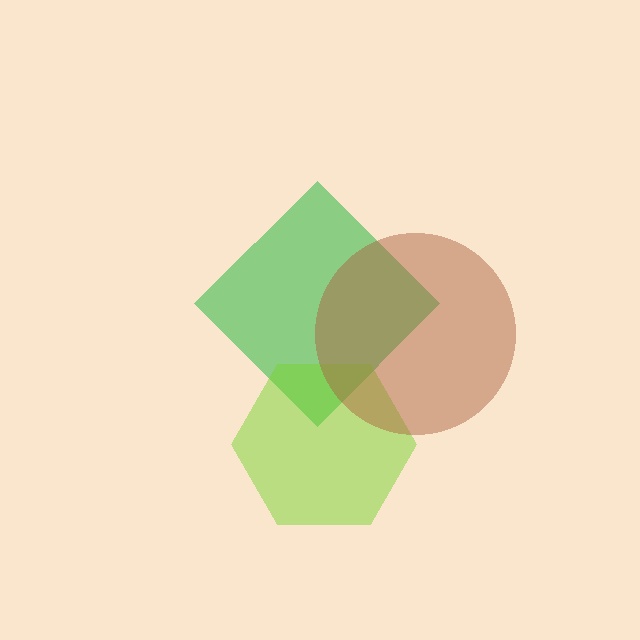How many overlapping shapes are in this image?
There are 3 overlapping shapes in the image.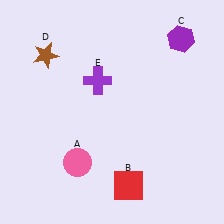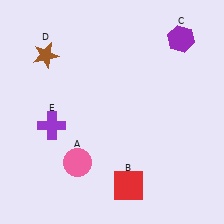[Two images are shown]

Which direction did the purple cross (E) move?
The purple cross (E) moved left.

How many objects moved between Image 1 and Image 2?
1 object moved between the two images.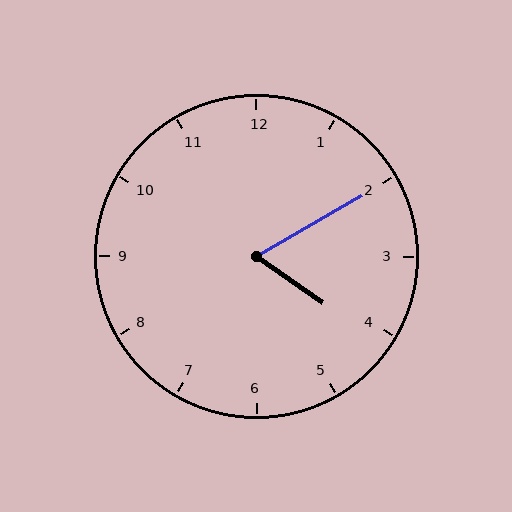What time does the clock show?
4:10.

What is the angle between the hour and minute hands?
Approximately 65 degrees.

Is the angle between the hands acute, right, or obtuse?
It is acute.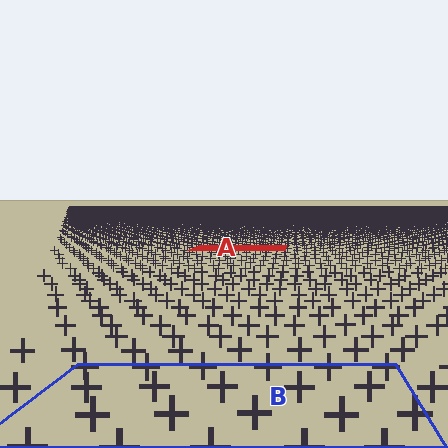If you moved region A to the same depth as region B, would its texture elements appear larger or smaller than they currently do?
They would appear larger. At a closer depth, the same texture elements are projected at a bigger on-screen size.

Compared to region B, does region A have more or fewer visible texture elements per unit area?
Region A has more texture elements per unit area — they are packed more densely because it is farther away.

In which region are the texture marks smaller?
The texture marks are smaller in region A, because it is farther away.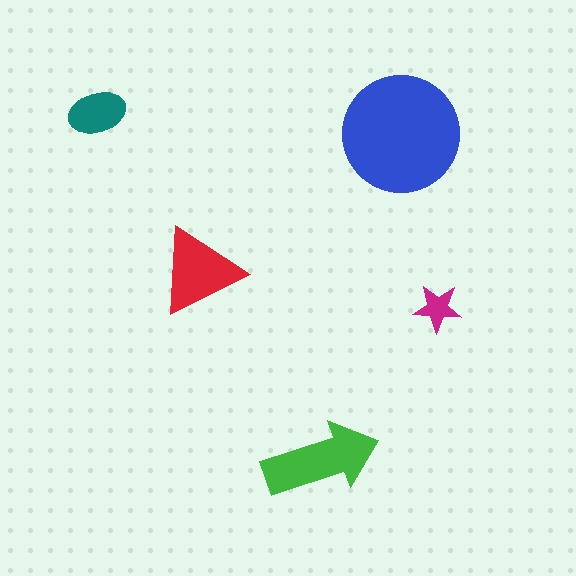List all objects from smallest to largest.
The magenta star, the teal ellipse, the red triangle, the green arrow, the blue circle.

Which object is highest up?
The teal ellipse is topmost.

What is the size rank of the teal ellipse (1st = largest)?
4th.